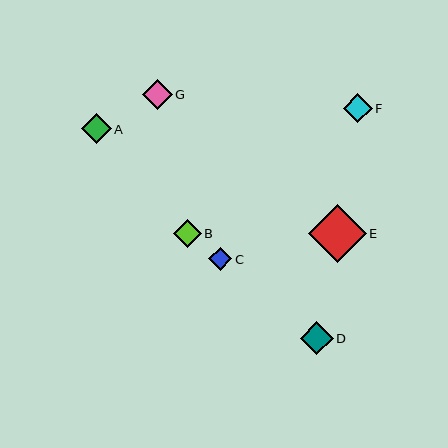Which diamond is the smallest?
Diamond C is the smallest with a size of approximately 23 pixels.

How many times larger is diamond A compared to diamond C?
Diamond A is approximately 1.3 times the size of diamond C.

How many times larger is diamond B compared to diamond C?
Diamond B is approximately 1.2 times the size of diamond C.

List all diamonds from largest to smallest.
From largest to smallest: E, D, A, G, F, B, C.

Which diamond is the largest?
Diamond E is the largest with a size of approximately 58 pixels.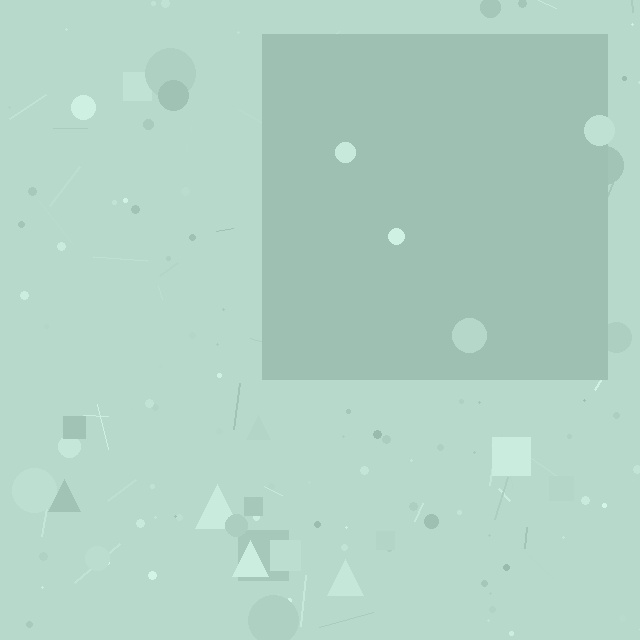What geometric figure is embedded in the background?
A square is embedded in the background.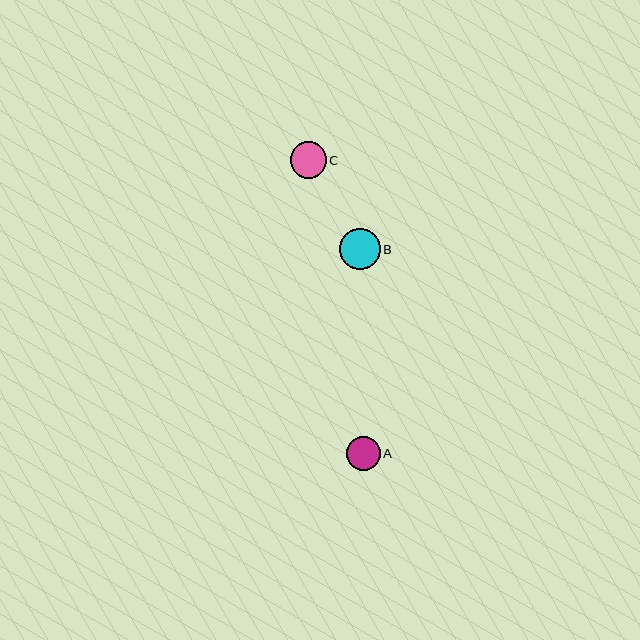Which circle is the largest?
Circle B is the largest with a size of approximately 41 pixels.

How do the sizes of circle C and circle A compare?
Circle C and circle A are approximately the same size.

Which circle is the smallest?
Circle A is the smallest with a size of approximately 34 pixels.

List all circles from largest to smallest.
From largest to smallest: B, C, A.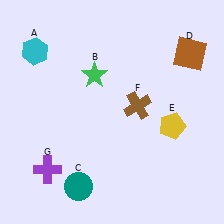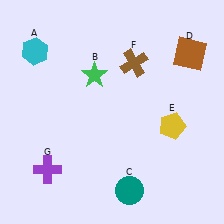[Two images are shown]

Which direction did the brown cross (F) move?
The brown cross (F) moved up.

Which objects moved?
The objects that moved are: the teal circle (C), the brown cross (F).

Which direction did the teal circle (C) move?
The teal circle (C) moved right.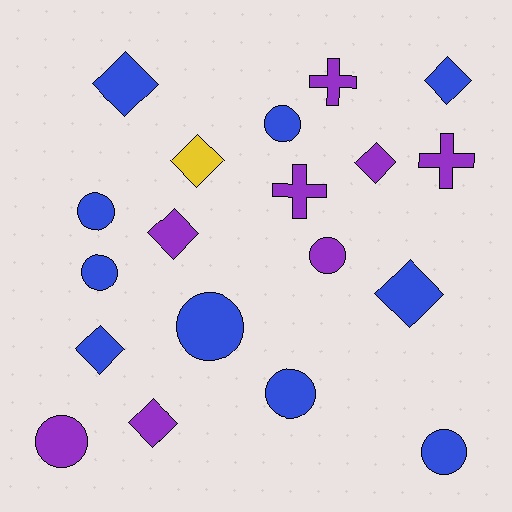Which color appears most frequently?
Blue, with 10 objects.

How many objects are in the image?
There are 19 objects.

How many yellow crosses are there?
There are no yellow crosses.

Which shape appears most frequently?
Circle, with 8 objects.